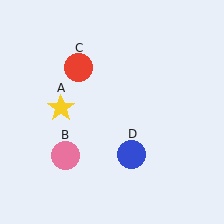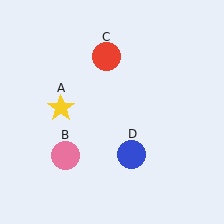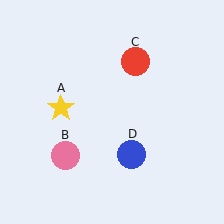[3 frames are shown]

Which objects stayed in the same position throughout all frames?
Yellow star (object A) and pink circle (object B) and blue circle (object D) remained stationary.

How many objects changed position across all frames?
1 object changed position: red circle (object C).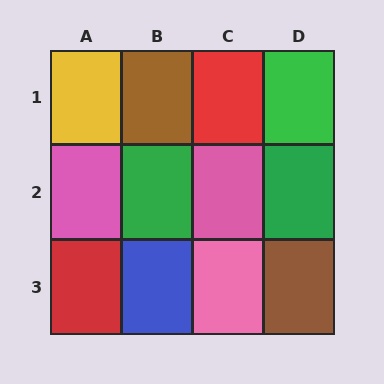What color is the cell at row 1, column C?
Red.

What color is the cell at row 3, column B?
Blue.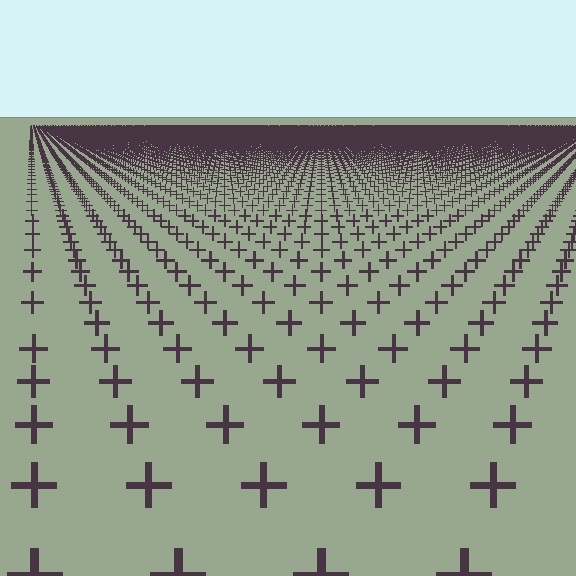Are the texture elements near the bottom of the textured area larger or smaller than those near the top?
Larger. Near the bottom, elements are closer to the viewer and appear at a bigger on-screen size.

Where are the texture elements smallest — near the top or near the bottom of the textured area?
Near the top.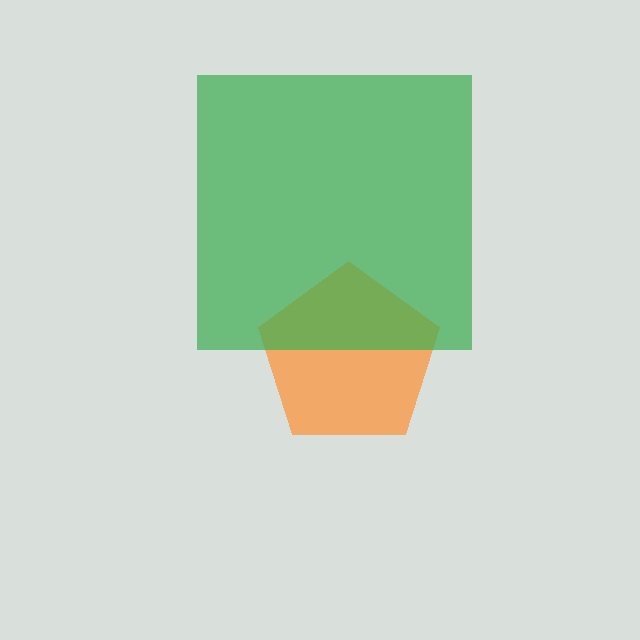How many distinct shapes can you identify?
There are 2 distinct shapes: an orange pentagon, a green square.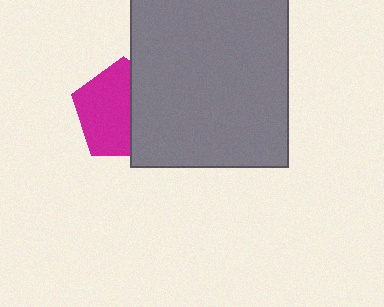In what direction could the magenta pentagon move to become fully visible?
The magenta pentagon could move left. That would shift it out from behind the gray rectangle entirely.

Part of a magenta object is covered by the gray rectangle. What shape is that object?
It is a pentagon.